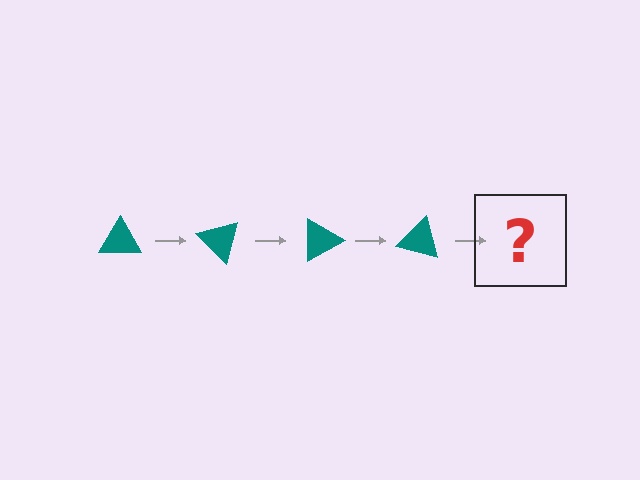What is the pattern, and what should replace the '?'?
The pattern is that the triangle rotates 45 degrees each step. The '?' should be a teal triangle rotated 180 degrees.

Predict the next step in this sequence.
The next step is a teal triangle rotated 180 degrees.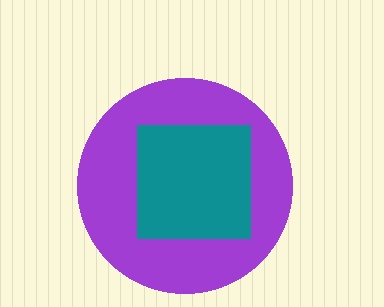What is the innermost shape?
The teal square.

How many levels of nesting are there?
2.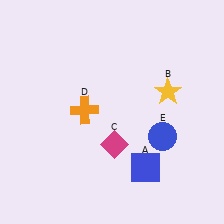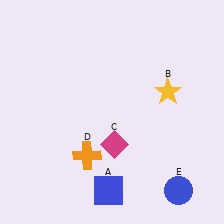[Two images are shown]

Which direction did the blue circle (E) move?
The blue circle (E) moved down.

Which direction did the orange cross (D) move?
The orange cross (D) moved down.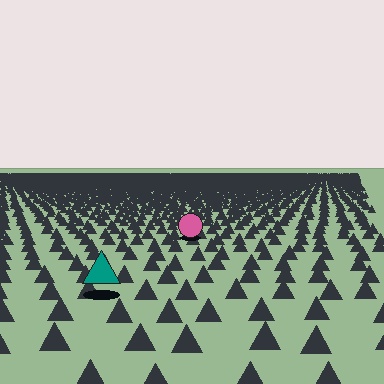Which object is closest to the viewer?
The teal triangle is closest. The texture marks near it are larger and more spread out.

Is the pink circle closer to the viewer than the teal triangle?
No. The teal triangle is closer — you can tell from the texture gradient: the ground texture is coarser near it.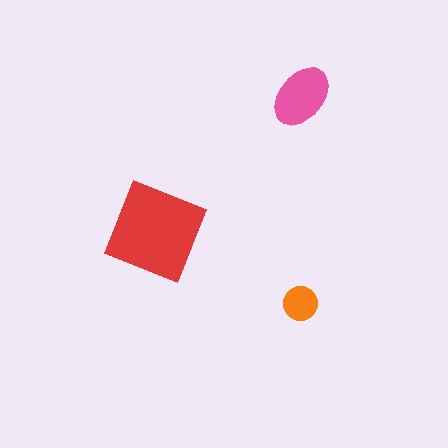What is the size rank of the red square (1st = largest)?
1st.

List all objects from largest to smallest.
The red square, the pink ellipse, the orange circle.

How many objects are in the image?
There are 3 objects in the image.